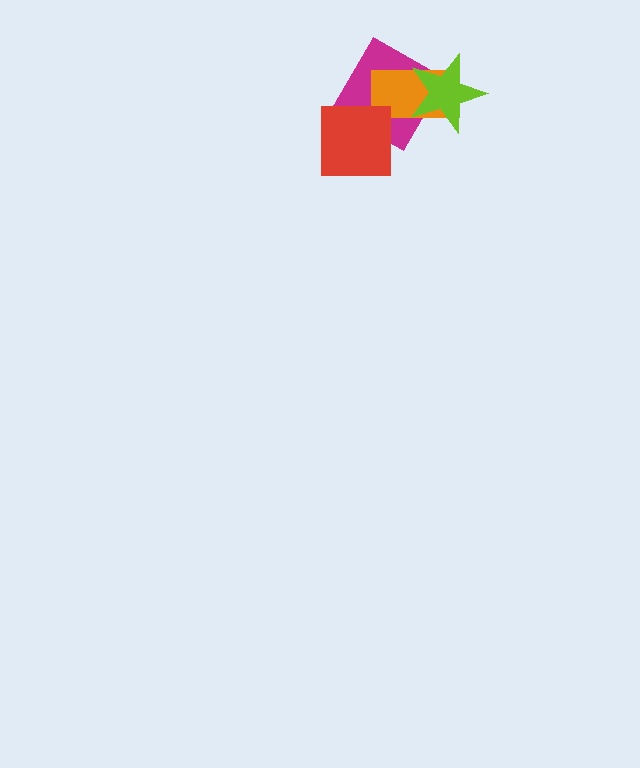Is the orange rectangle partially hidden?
Yes, it is partially covered by another shape.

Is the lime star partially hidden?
No, no other shape covers it.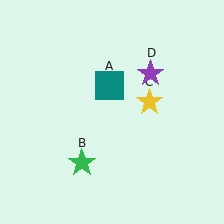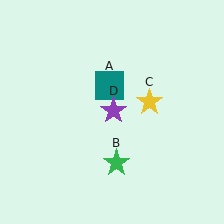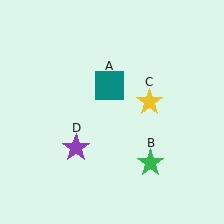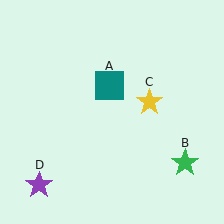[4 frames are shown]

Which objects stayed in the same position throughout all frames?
Teal square (object A) and yellow star (object C) remained stationary.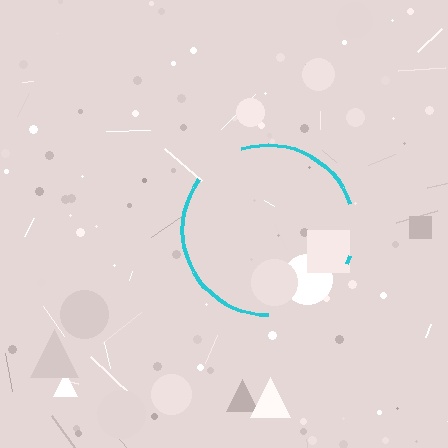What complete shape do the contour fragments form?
The contour fragments form a circle.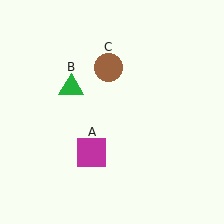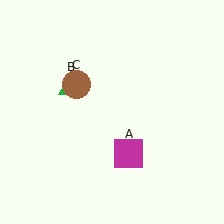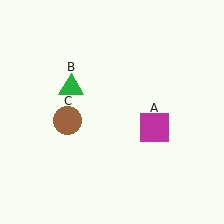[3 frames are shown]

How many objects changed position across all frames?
2 objects changed position: magenta square (object A), brown circle (object C).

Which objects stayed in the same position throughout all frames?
Green triangle (object B) remained stationary.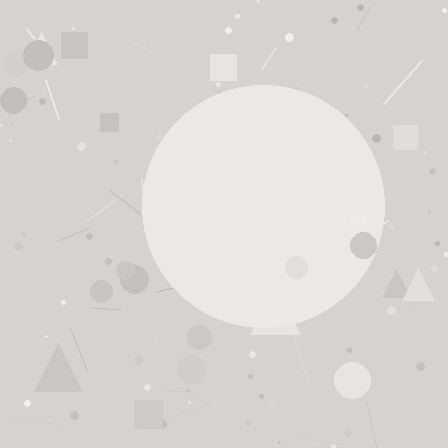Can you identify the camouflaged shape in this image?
The camouflaged shape is a circle.